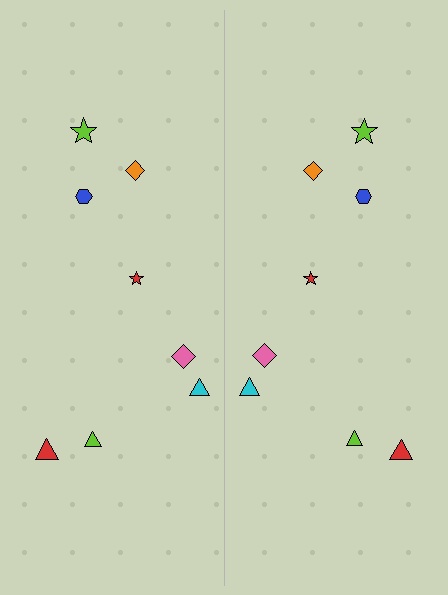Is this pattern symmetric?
Yes, this pattern has bilateral (reflection) symmetry.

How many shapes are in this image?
There are 16 shapes in this image.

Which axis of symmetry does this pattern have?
The pattern has a vertical axis of symmetry running through the center of the image.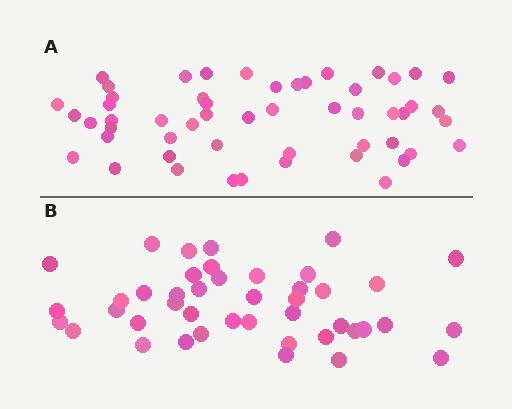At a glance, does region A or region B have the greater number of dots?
Region A (the top region) has more dots.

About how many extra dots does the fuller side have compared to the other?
Region A has roughly 10 or so more dots than region B.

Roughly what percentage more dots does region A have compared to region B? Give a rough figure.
About 25% more.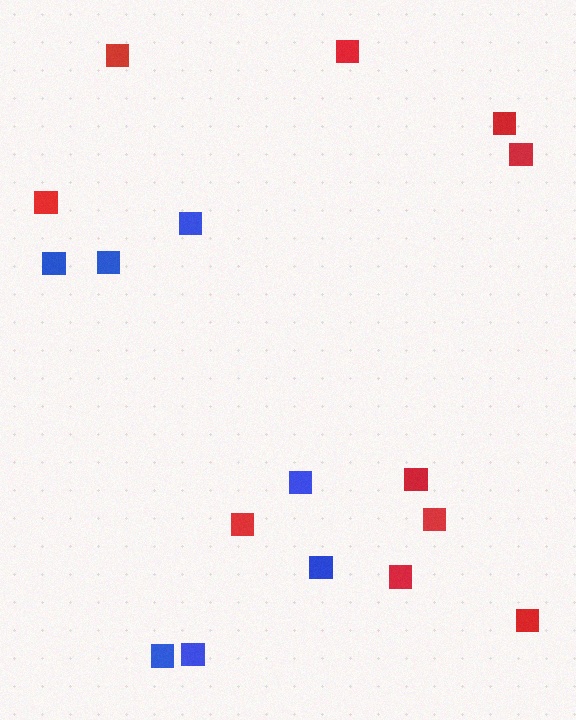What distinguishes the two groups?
There are 2 groups: one group of red squares (10) and one group of blue squares (7).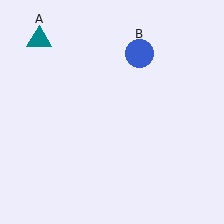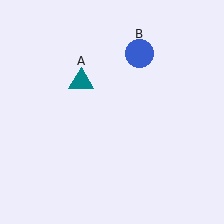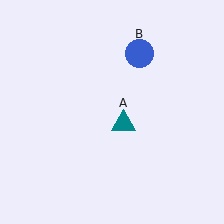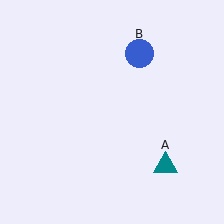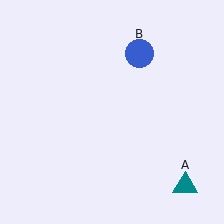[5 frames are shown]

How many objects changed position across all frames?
1 object changed position: teal triangle (object A).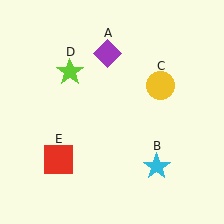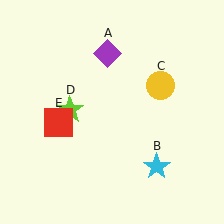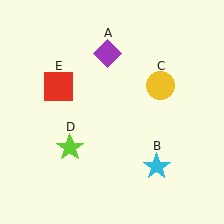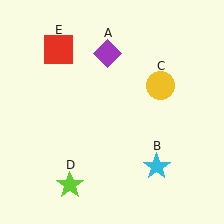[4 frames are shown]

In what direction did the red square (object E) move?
The red square (object E) moved up.